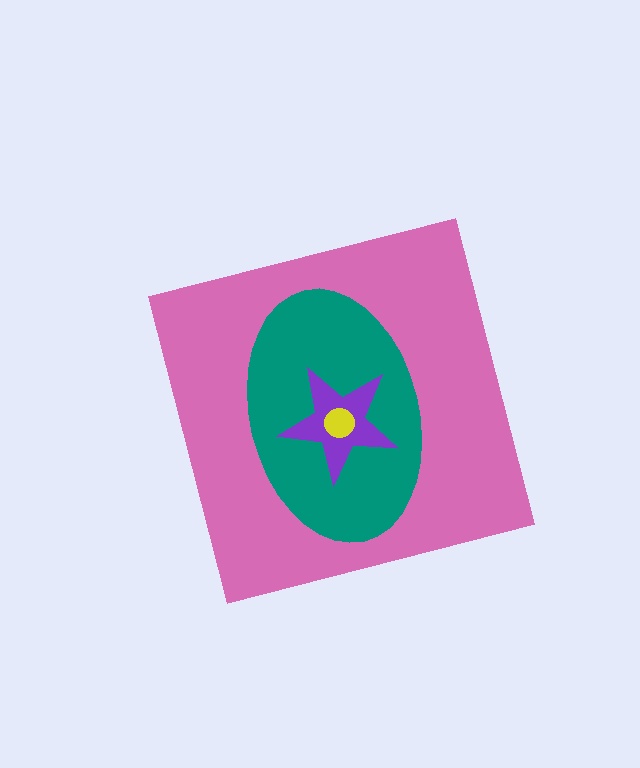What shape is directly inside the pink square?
The teal ellipse.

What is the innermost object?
The yellow circle.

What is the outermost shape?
The pink square.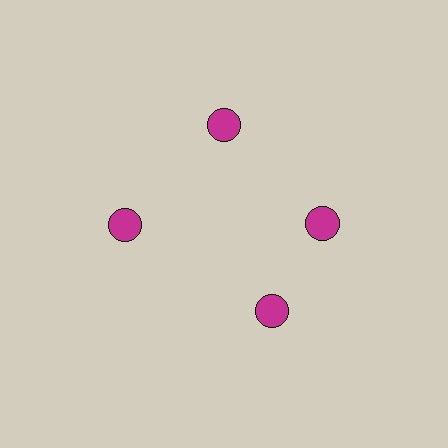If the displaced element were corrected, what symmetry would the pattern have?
It would have 4-fold rotational symmetry — the pattern would map onto itself every 90 degrees.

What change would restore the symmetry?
The symmetry would be restored by rotating it back into even spacing with its neighbors so that all 4 circles sit at equal angles and equal distance from the center.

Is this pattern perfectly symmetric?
No. The 4 magenta circles are arranged in a ring, but one element near the 6 o'clock position is rotated out of alignment along the ring, breaking the 4-fold rotational symmetry.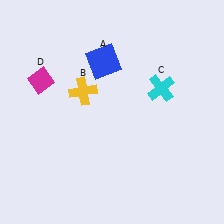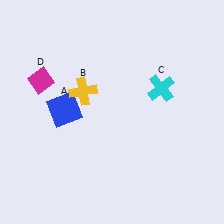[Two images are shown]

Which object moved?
The blue square (A) moved down.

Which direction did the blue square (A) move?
The blue square (A) moved down.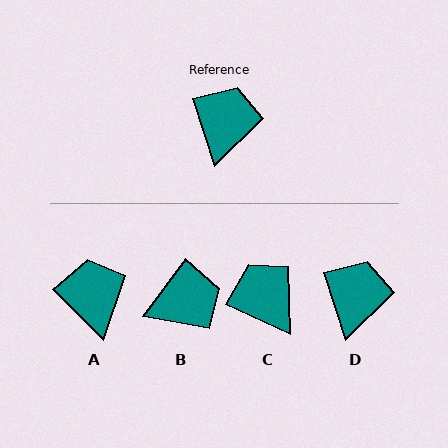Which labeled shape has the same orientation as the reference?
D.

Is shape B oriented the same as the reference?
No, it is off by about 54 degrees.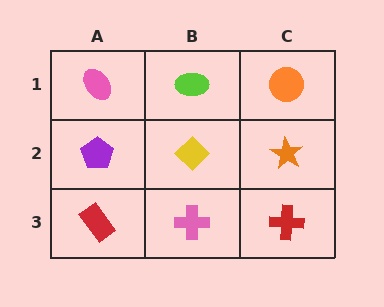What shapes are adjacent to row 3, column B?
A yellow diamond (row 2, column B), a red rectangle (row 3, column A), a red cross (row 3, column C).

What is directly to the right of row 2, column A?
A yellow diamond.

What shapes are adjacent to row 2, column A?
A pink ellipse (row 1, column A), a red rectangle (row 3, column A), a yellow diamond (row 2, column B).